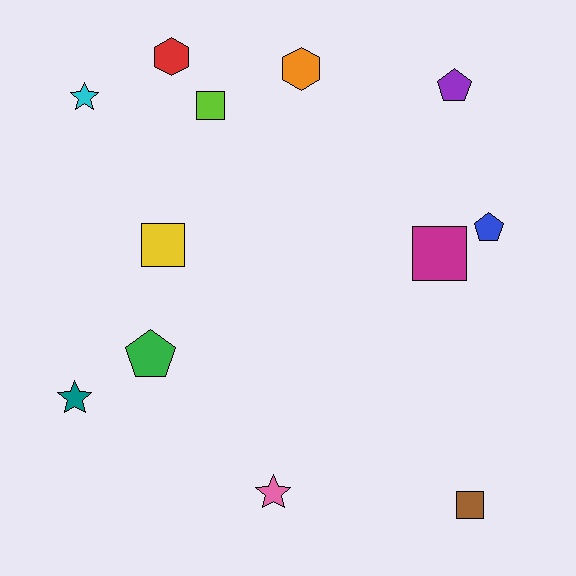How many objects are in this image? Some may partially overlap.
There are 12 objects.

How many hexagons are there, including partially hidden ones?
There are 2 hexagons.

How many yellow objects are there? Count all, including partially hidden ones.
There is 1 yellow object.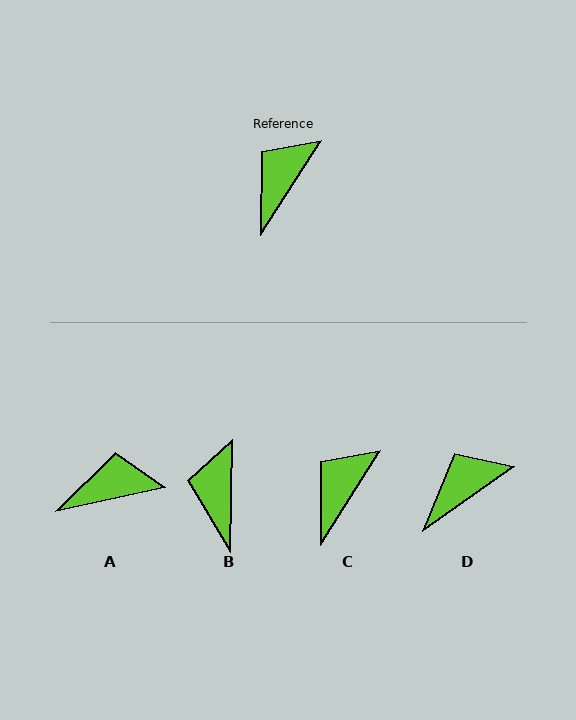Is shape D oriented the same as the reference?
No, it is off by about 22 degrees.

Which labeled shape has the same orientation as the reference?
C.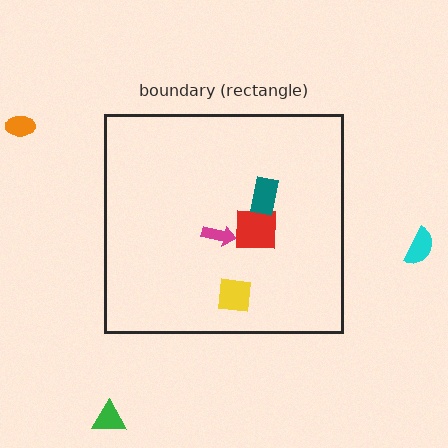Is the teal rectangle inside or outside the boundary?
Inside.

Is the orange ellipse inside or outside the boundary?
Outside.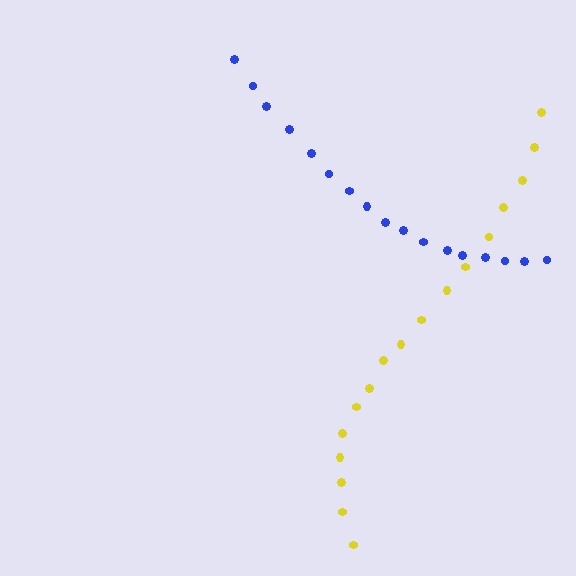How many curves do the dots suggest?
There are 2 distinct paths.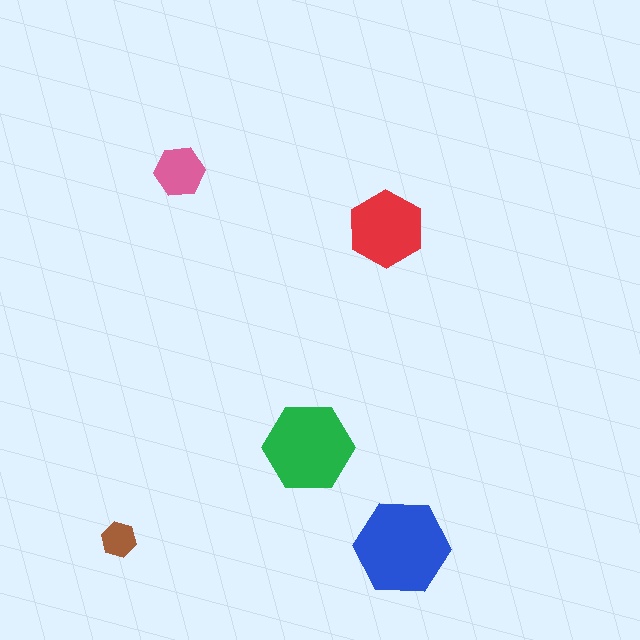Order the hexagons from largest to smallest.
the blue one, the green one, the red one, the pink one, the brown one.